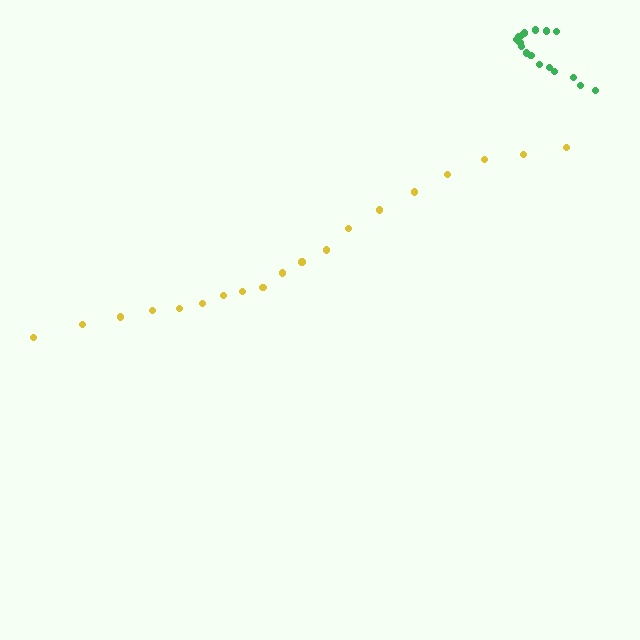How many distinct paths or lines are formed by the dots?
There are 2 distinct paths.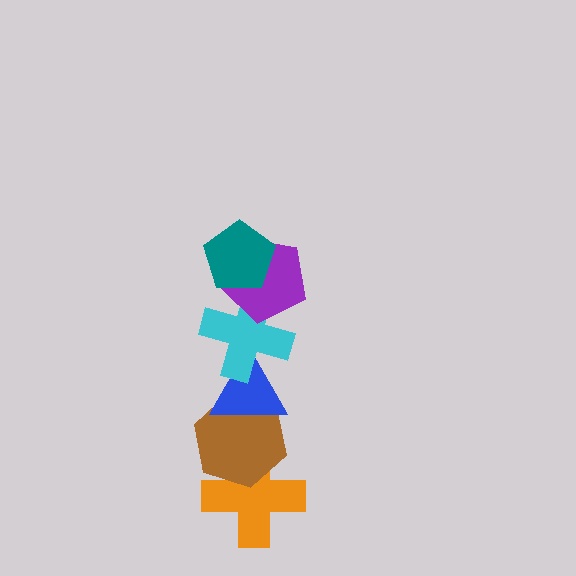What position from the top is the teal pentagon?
The teal pentagon is 1st from the top.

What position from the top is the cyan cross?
The cyan cross is 3rd from the top.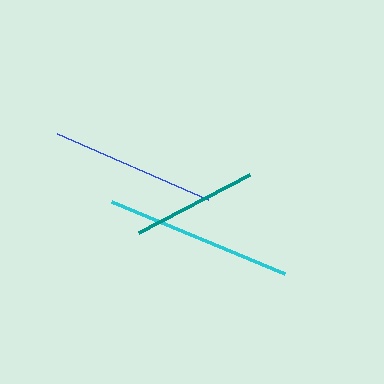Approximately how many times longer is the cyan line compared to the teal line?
The cyan line is approximately 1.5 times the length of the teal line.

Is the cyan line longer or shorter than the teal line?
The cyan line is longer than the teal line.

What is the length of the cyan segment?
The cyan segment is approximately 188 pixels long.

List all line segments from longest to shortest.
From longest to shortest: cyan, blue, teal.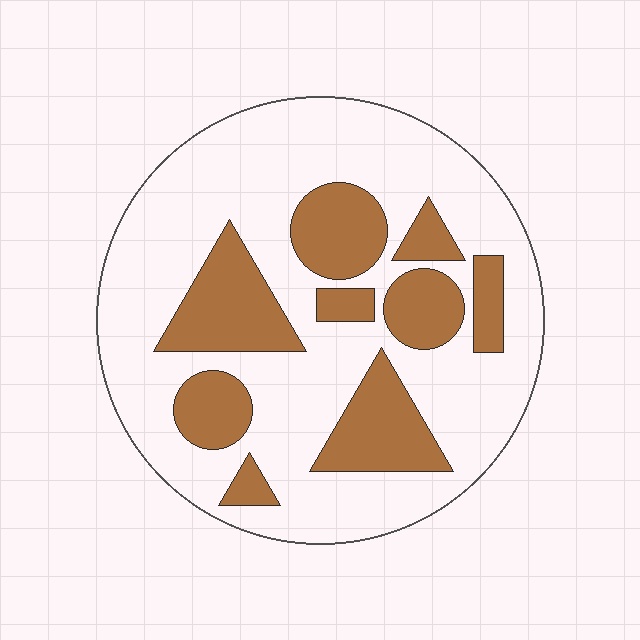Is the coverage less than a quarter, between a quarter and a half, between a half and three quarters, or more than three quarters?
Between a quarter and a half.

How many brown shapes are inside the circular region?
9.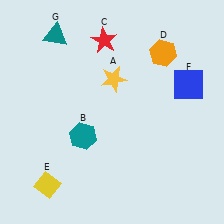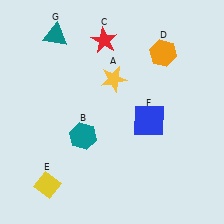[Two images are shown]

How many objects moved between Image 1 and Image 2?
1 object moved between the two images.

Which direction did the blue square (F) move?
The blue square (F) moved left.